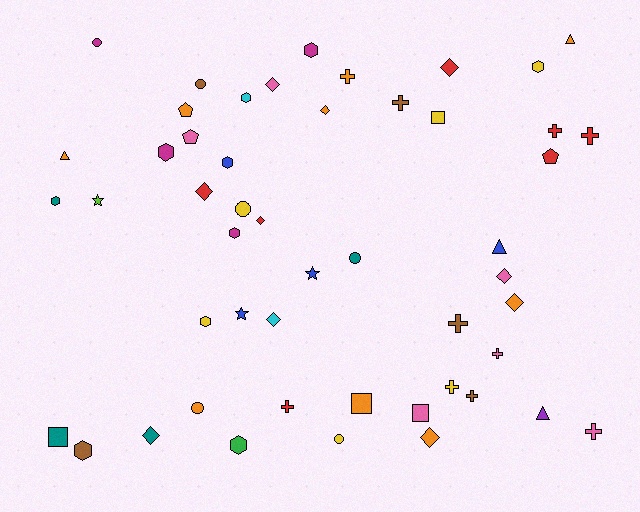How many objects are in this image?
There are 50 objects.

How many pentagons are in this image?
There are 3 pentagons.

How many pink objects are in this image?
There are 6 pink objects.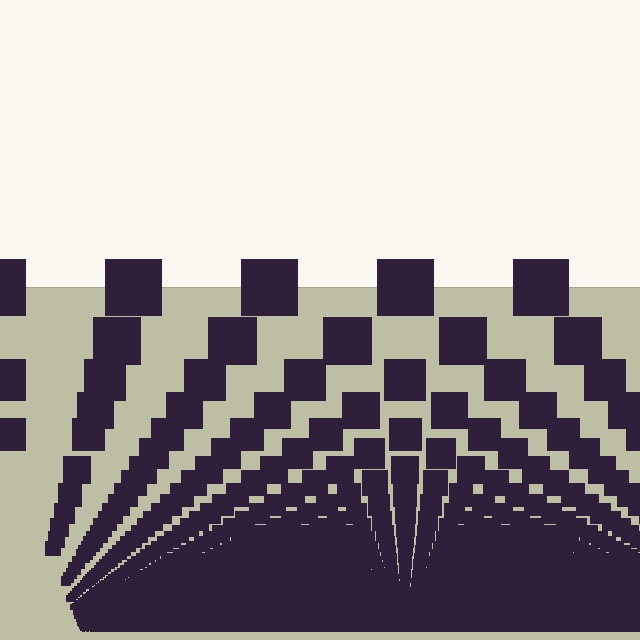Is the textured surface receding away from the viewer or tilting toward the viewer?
The surface appears to tilt toward the viewer. Texture elements get larger and sparser toward the top.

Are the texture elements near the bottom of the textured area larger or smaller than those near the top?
Smaller. The gradient is inverted — elements near the bottom are smaller and denser.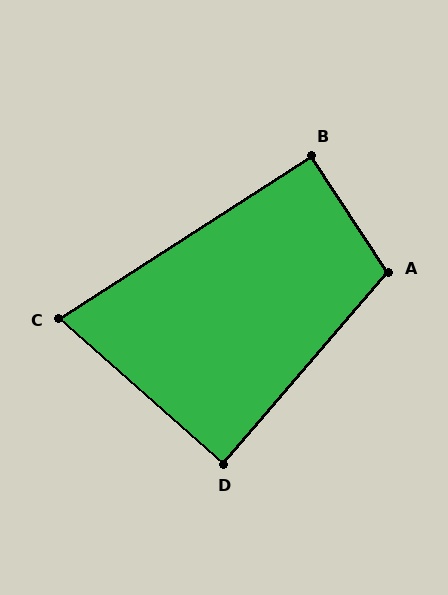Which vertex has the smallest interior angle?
C, at approximately 74 degrees.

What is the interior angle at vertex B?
Approximately 91 degrees (approximately right).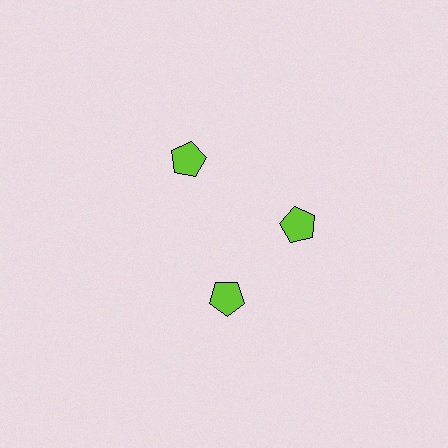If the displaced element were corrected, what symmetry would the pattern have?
It would have 3-fold rotational symmetry — the pattern would map onto itself every 120 degrees.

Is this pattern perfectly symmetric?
No. The 3 lime pentagons are arranged in a ring, but one element near the 7 o'clock position is rotated out of alignment along the ring, breaking the 3-fold rotational symmetry.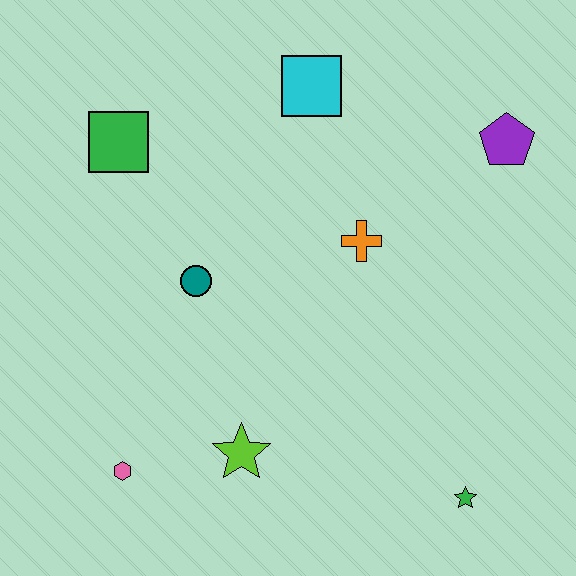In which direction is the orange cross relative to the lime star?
The orange cross is above the lime star.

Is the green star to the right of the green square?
Yes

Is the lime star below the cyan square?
Yes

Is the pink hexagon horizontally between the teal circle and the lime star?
No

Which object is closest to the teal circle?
The green square is closest to the teal circle.